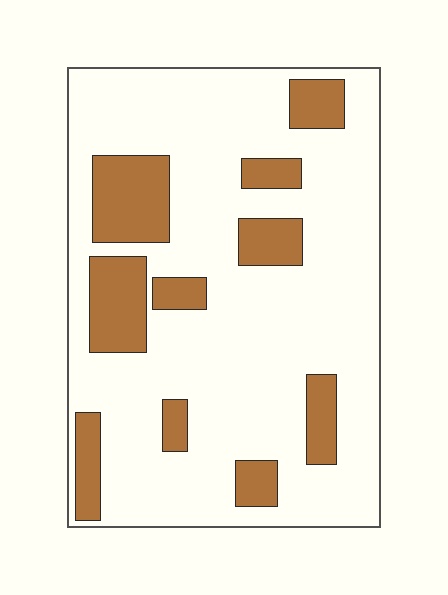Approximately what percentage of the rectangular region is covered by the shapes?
Approximately 20%.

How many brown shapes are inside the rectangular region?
10.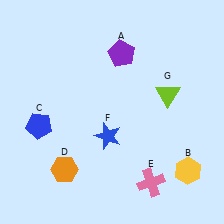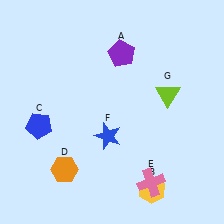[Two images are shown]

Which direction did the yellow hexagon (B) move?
The yellow hexagon (B) moved left.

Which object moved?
The yellow hexagon (B) moved left.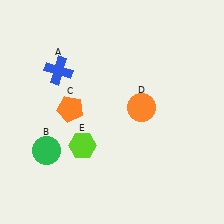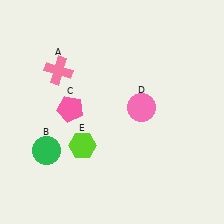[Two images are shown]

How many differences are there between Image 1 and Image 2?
There are 3 differences between the two images.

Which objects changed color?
A changed from blue to pink. C changed from orange to pink. D changed from orange to pink.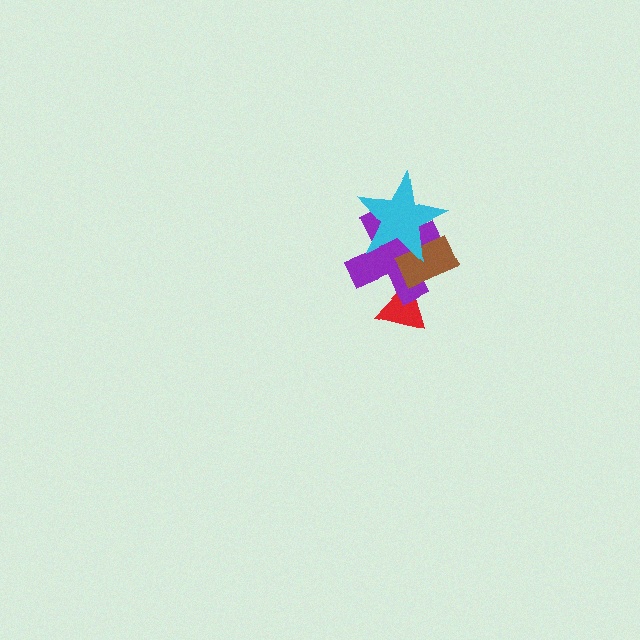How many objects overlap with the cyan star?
2 objects overlap with the cyan star.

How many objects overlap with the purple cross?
3 objects overlap with the purple cross.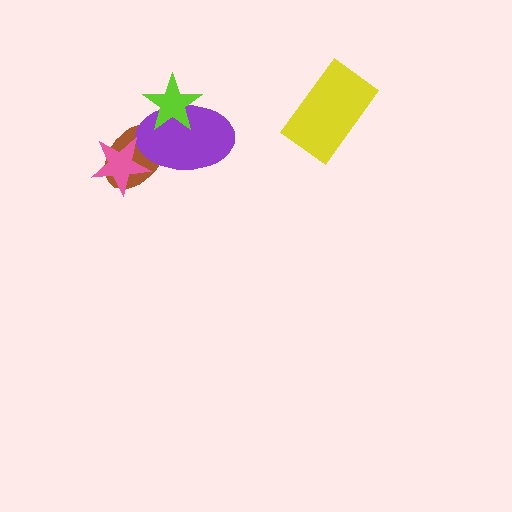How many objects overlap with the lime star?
1 object overlaps with the lime star.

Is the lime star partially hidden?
No, no other shape covers it.